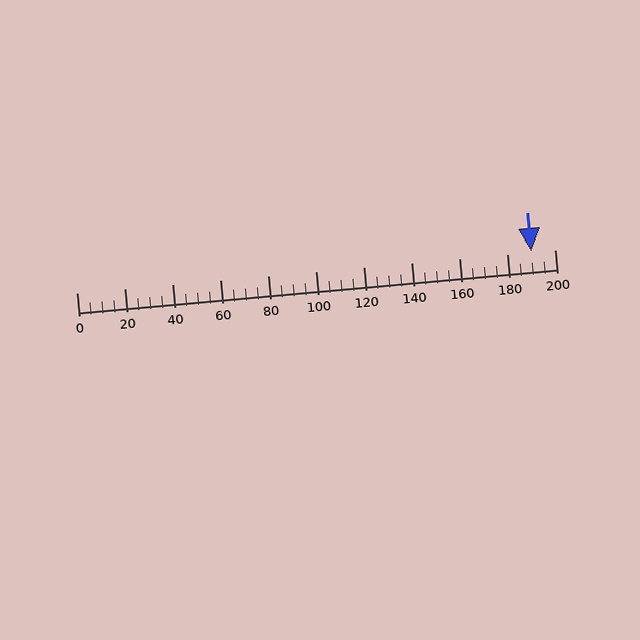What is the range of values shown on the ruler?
The ruler shows values from 0 to 200.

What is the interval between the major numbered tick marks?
The major tick marks are spaced 20 units apart.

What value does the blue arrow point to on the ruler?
The blue arrow points to approximately 190.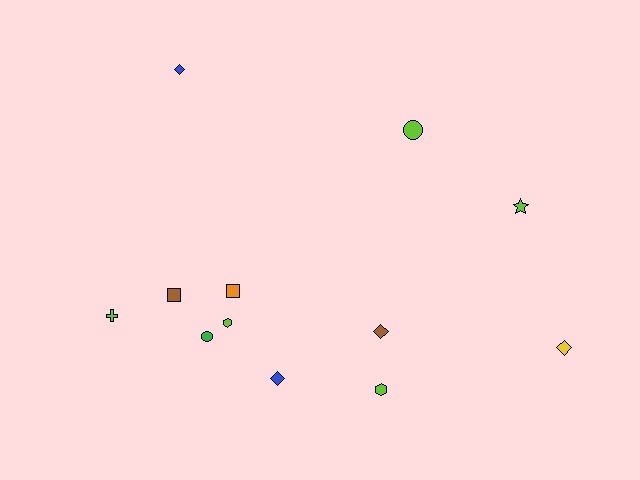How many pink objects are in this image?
There are no pink objects.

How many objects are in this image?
There are 12 objects.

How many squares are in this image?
There are 2 squares.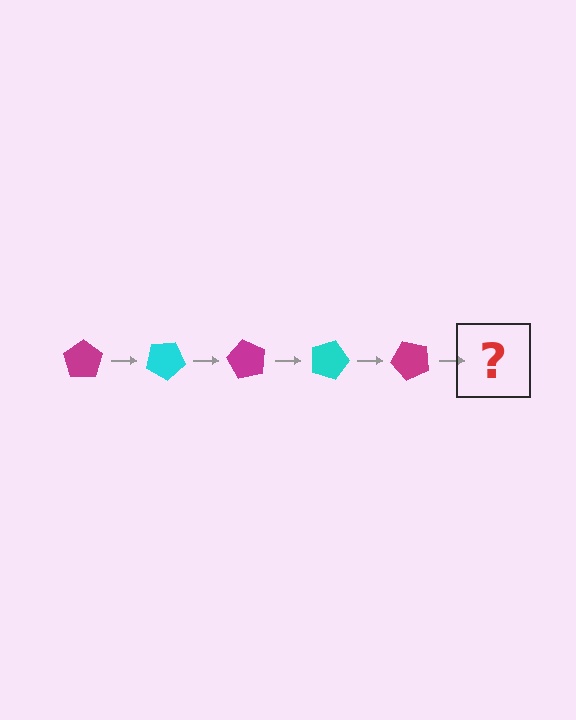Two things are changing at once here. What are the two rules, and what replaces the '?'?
The two rules are that it rotates 30 degrees each step and the color cycles through magenta and cyan. The '?' should be a cyan pentagon, rotated 150 degrees from the start.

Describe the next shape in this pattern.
It should be a cyan pentagon, rotated 150 degrees from the start.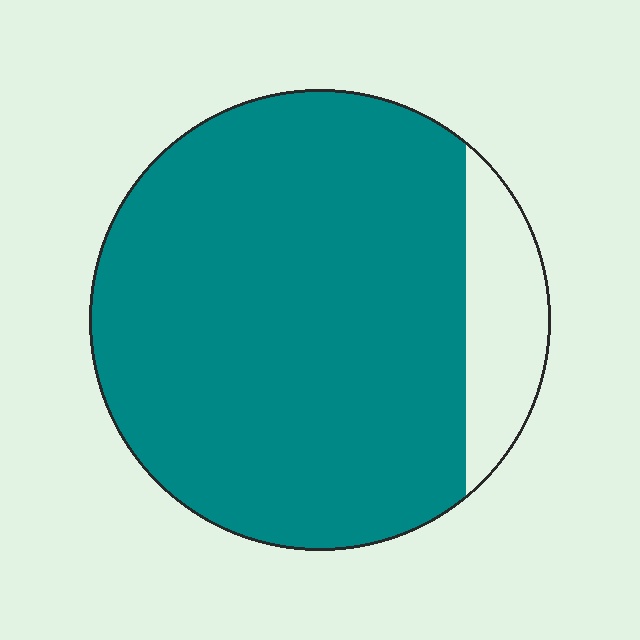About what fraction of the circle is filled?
About seven eighths (7/8).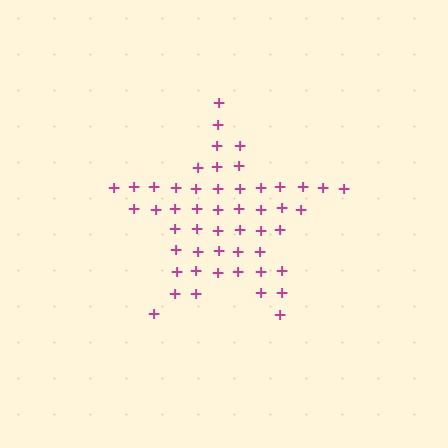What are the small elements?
The small elements are plus signs.